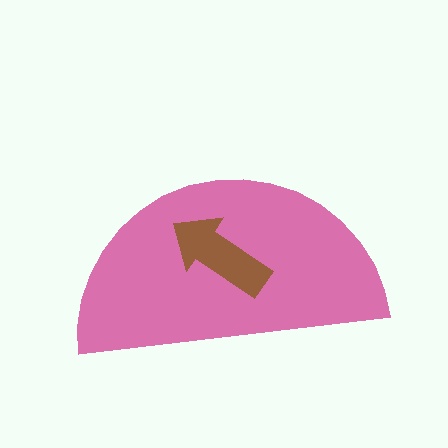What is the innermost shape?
The brown arrow.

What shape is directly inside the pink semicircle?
The brown arrow.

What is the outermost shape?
The pink semicircle.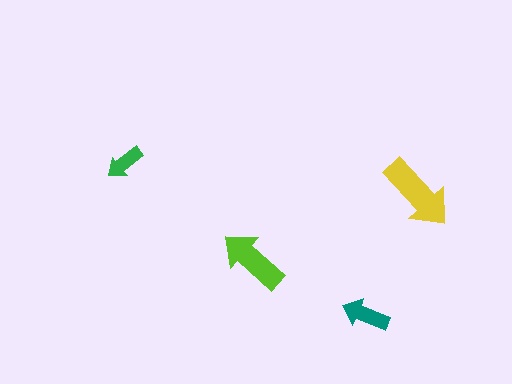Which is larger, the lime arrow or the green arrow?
The lime one.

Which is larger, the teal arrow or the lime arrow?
The lime one.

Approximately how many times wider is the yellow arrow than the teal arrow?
About 1.5 times wider.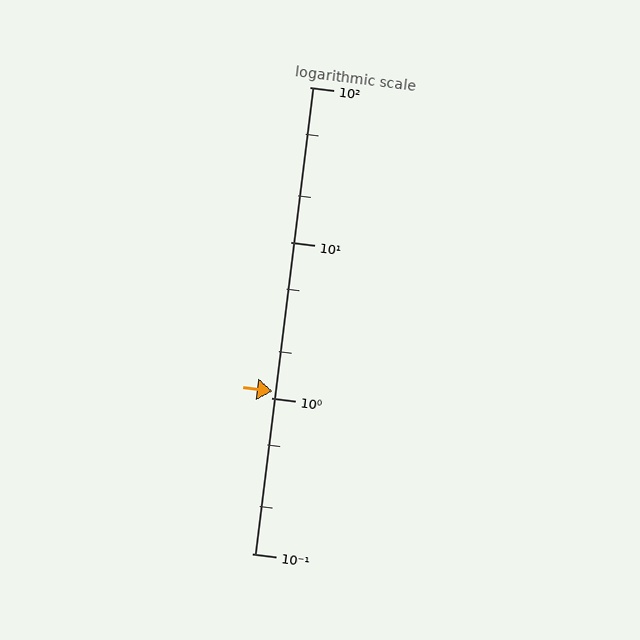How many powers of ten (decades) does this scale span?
The scale spans 3 decades, from 0.1 to 100.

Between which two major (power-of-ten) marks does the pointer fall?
The pointer is between 1 and 10.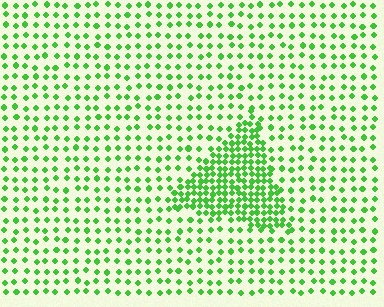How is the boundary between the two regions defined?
The boundary is defined by a change in element density (approximately 2.6x ratio). All elements are the same color, size, and shape.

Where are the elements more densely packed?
The elements are more densely packed inside the triangle boundary.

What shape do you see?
I see a triangle.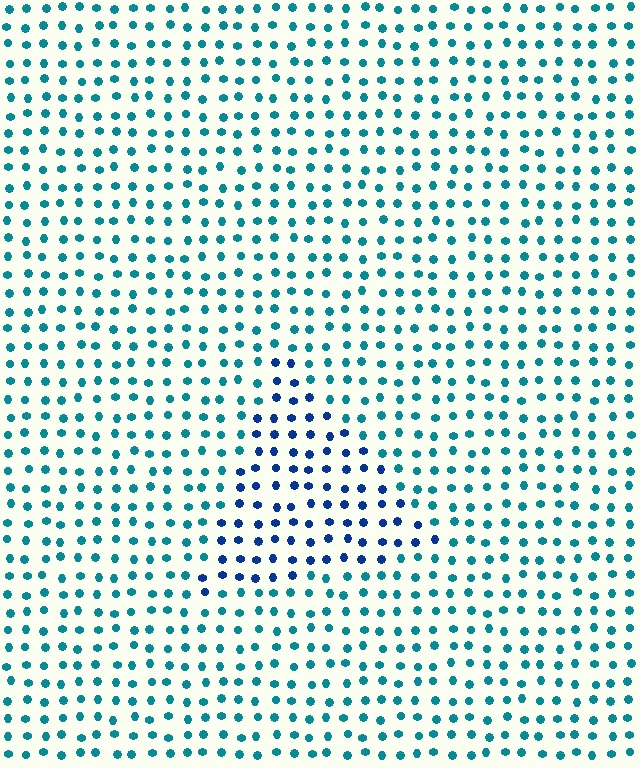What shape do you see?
I see a triangle.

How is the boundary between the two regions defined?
The boundary is defined purely by a slight shift in hue (about 38 degrees). Spacing, size, and orientation are identical on both sides.